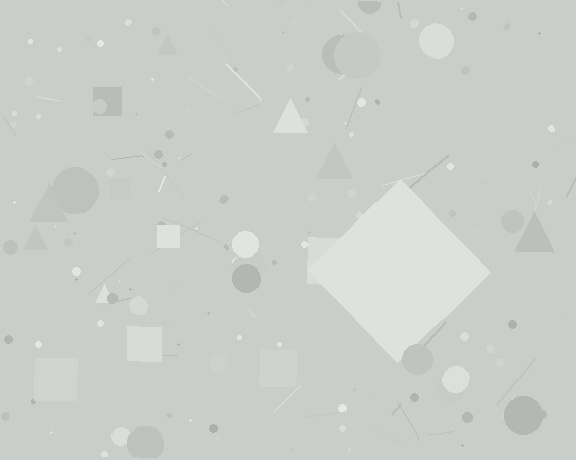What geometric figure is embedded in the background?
A diamond is embedded in the background.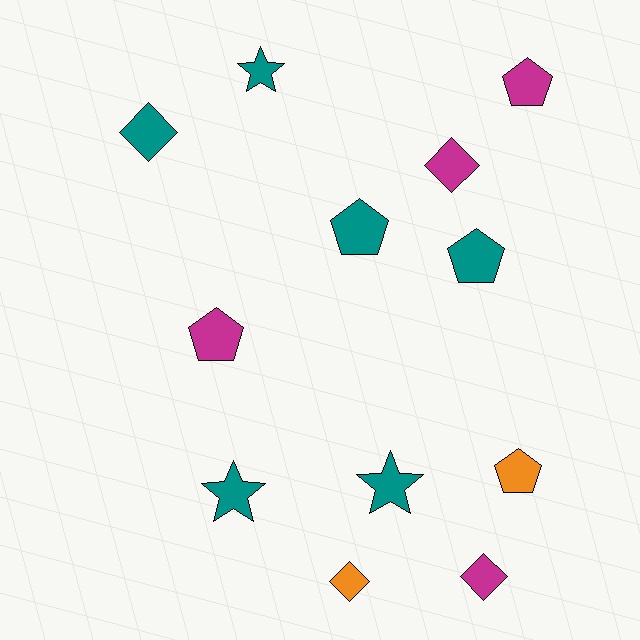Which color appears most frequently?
Teal, with 6 objects.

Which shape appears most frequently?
Pentagon, with 5 objects.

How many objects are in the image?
There are 12 objects.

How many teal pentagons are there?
There are 2 teal pentagons.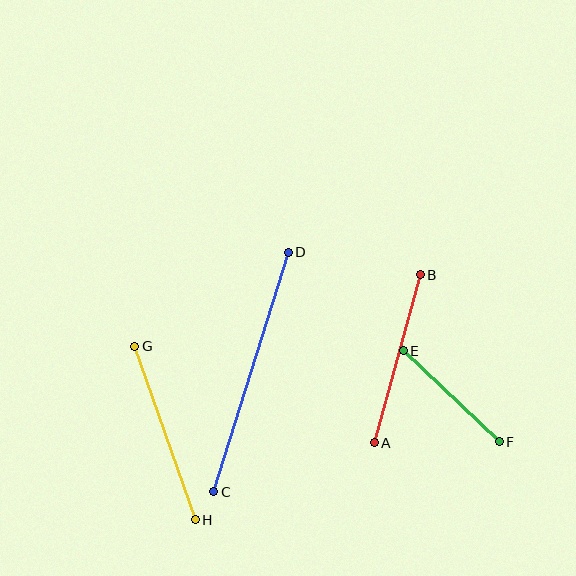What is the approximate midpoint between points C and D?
The midpoint is at approximately (251, 372) pixels.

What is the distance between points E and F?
The distance is approximately 132 pixels.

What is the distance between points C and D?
The distance is approximately 251 pixels.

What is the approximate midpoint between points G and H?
The midpoint is at approximately (165, 433) pixels.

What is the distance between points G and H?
The distance is approximately 184 pixels.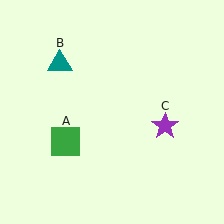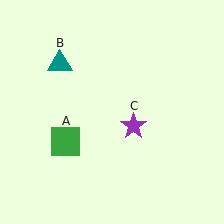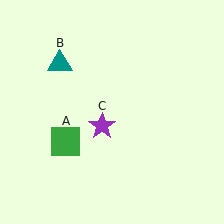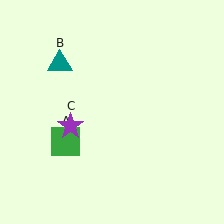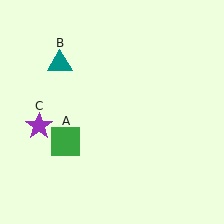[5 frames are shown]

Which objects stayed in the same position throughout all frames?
Green square (object A) and teal triangle (object B) remained stationary.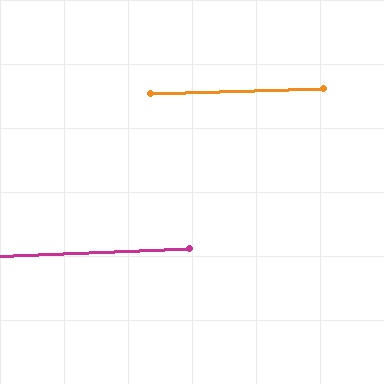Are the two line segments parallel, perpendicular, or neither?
Parallel — their directions differ by only 0.9°.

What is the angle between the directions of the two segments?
Approximately 1 degree.